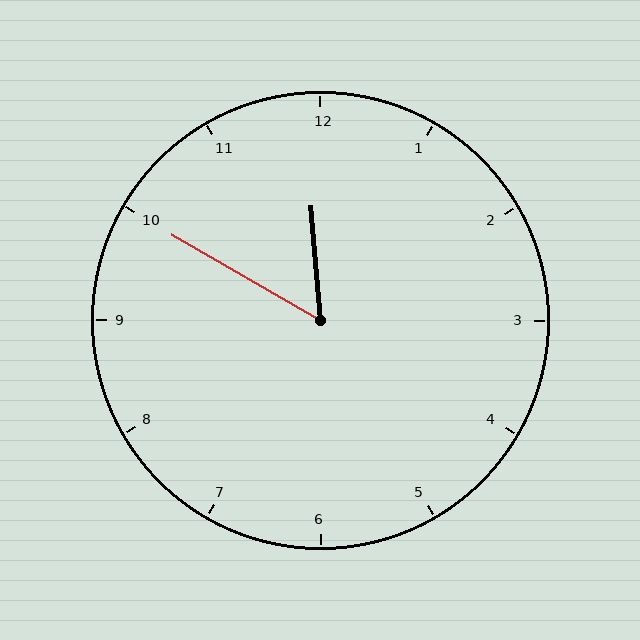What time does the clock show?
11:50.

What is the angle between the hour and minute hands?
Approximately 55 degrees.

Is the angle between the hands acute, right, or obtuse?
It is acute.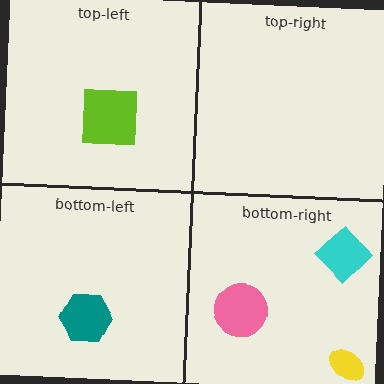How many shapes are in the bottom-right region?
3.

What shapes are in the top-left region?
The lime square.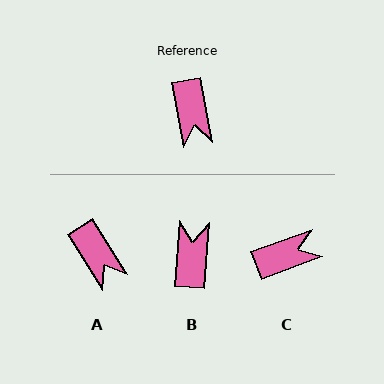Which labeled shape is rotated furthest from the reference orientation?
B, about 166 degrees away.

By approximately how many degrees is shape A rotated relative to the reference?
Approximately 22 degrees counter-clockwise.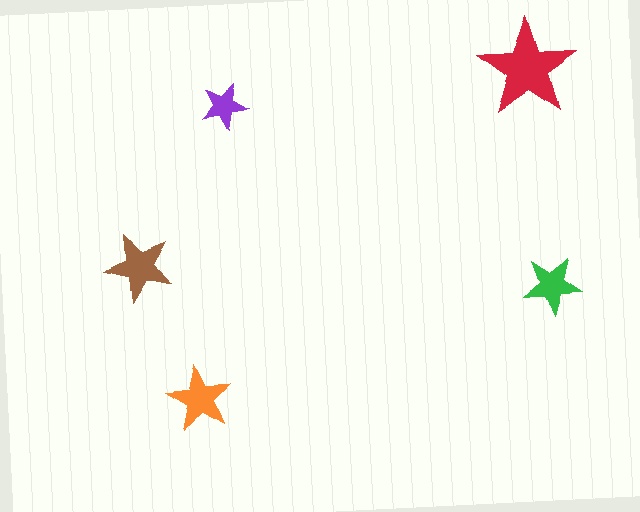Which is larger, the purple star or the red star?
The red one.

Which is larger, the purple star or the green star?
The green one.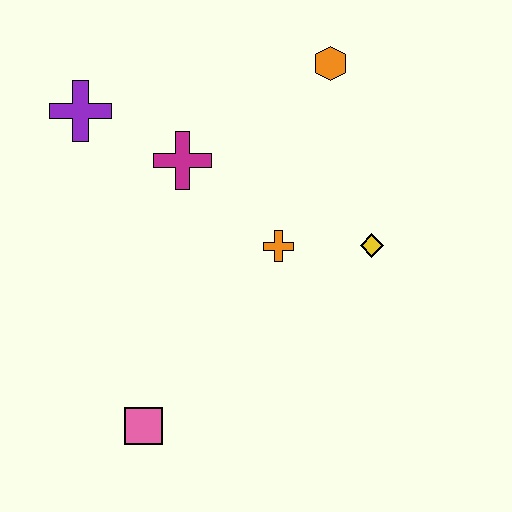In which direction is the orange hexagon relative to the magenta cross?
The orange hexagon is to the right of the magenta cross.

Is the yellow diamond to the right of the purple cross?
Yes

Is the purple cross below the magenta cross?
No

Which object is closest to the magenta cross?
The purple cross is closest to the magenta cross.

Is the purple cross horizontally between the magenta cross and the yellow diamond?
No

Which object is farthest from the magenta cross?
The pink square is farthest from the magenta cross.